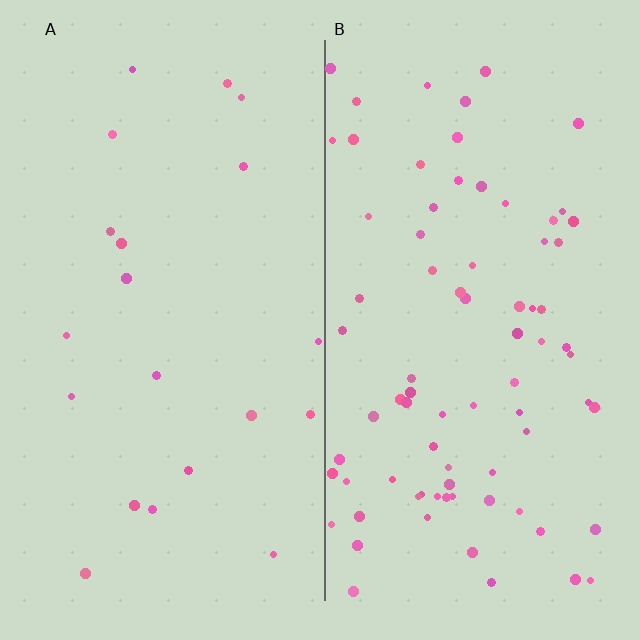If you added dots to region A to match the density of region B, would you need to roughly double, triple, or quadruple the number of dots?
Approximately quadruple.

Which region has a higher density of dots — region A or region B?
B (the right).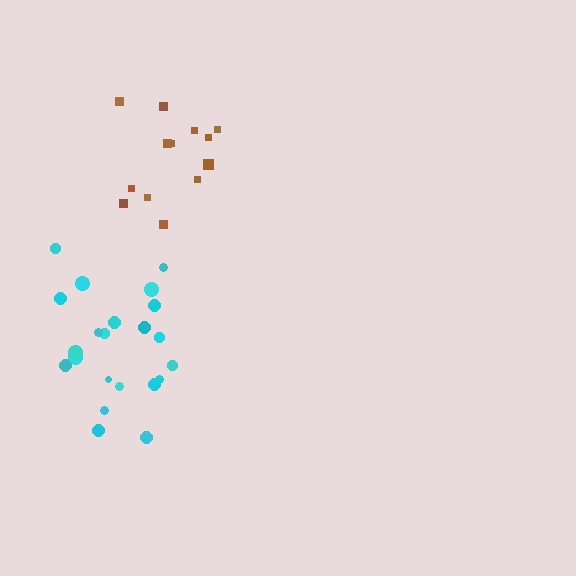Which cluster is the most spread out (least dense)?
Cyan.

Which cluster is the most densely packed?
Brown.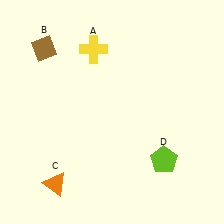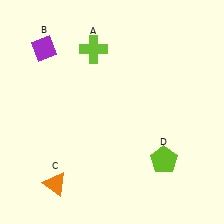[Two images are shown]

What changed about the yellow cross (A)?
In Image 1, A is yellow. In Image 2, it changed to lime.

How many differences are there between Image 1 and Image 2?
There are 2 differences between the two images.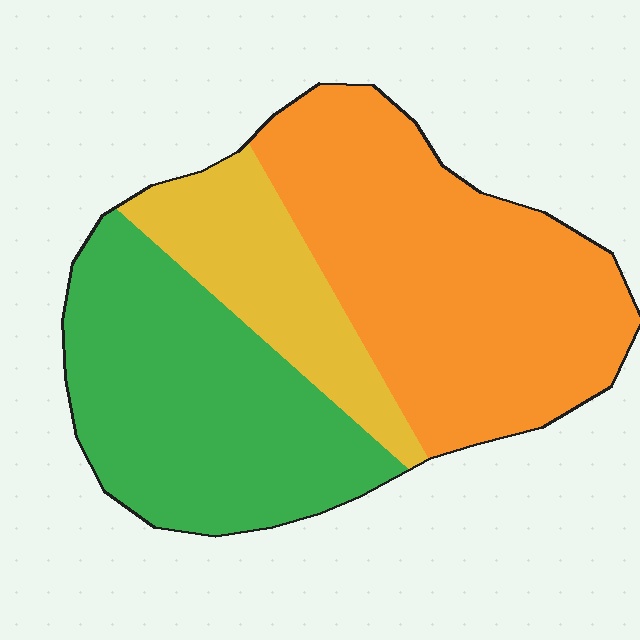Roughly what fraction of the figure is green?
Green takes up about three eighths (3/8) of the figure.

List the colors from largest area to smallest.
From largest to smallest: orange, green, yellow.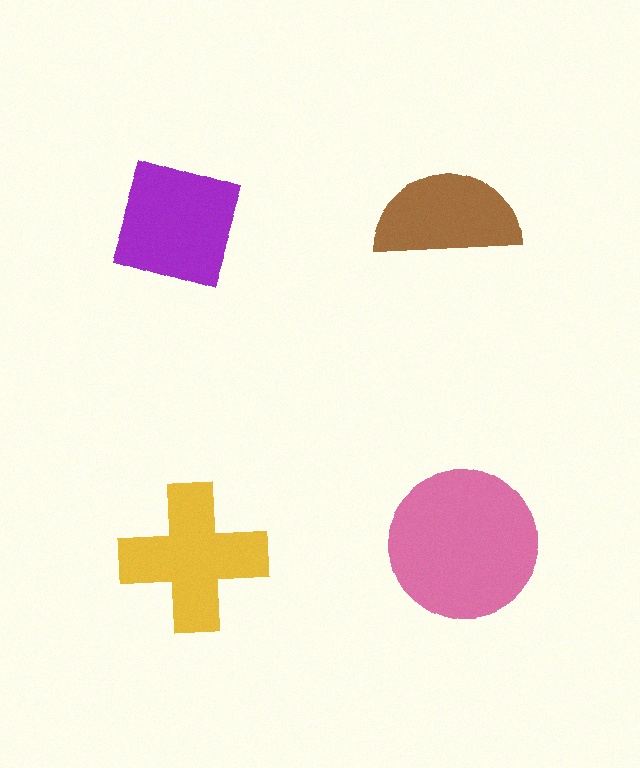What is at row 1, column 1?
A purple diamond.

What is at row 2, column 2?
A pink circle.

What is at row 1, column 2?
A brown semicircle.